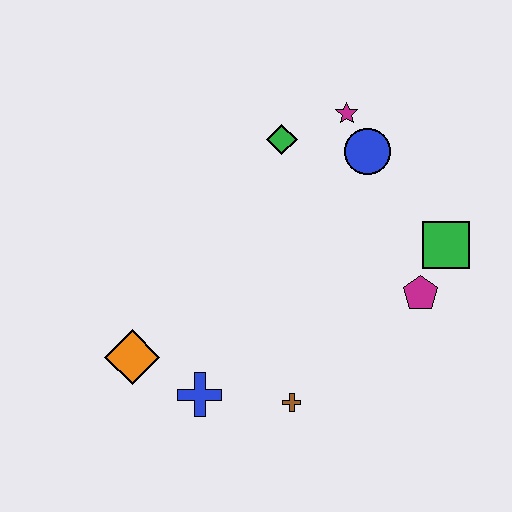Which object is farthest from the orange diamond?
The green square is farthest from the orange diamond.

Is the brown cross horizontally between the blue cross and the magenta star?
Yes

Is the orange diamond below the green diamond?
Yes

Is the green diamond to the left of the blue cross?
No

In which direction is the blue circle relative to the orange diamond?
The blue circle is to the right of the orange diamond.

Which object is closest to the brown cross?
The blue cross is closest to the brown cross.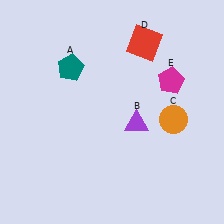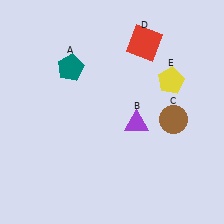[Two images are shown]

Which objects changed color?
C changed from orange to brown. E changed from magenta to yellow.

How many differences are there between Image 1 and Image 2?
There are 2 differences between the two images.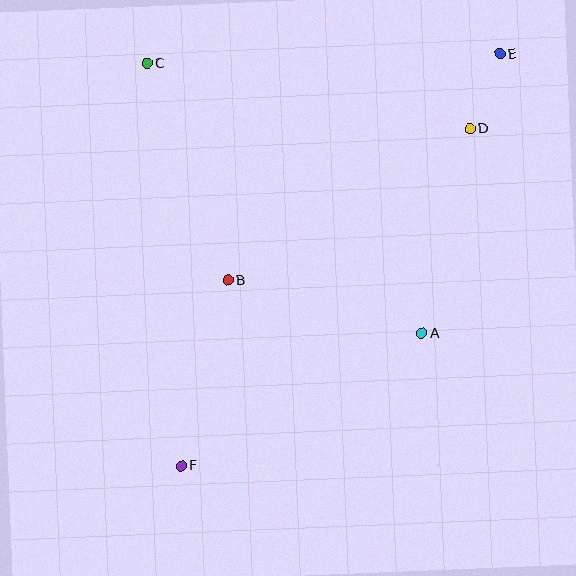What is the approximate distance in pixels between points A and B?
The distance between A and B is approximately 201 pixels.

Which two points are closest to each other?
Points D and E are closest to each other.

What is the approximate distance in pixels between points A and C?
The distance between A and C is approximately 386 pixels.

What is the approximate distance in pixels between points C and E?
The distance between C and E is approximately 353 pixels.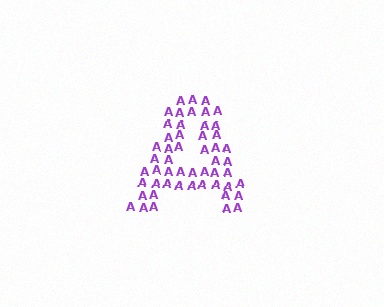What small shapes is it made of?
It is made of small letter A's.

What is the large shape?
The large shape is the letter A.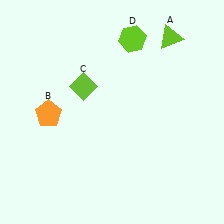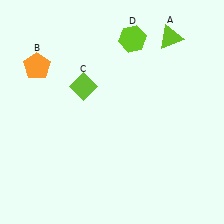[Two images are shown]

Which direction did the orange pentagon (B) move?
The orange pentagon (B) moved up.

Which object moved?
The orange pentagon (B) moved up.